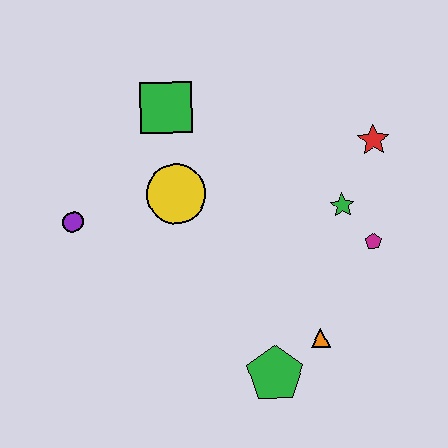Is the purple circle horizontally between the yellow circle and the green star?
No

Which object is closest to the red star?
The green star is closest to the red star.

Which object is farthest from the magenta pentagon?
The purple circle is farthest from the magenta pentagon.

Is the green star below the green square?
Yes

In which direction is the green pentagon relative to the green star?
The green pentagon is below the green star.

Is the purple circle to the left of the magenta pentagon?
Yes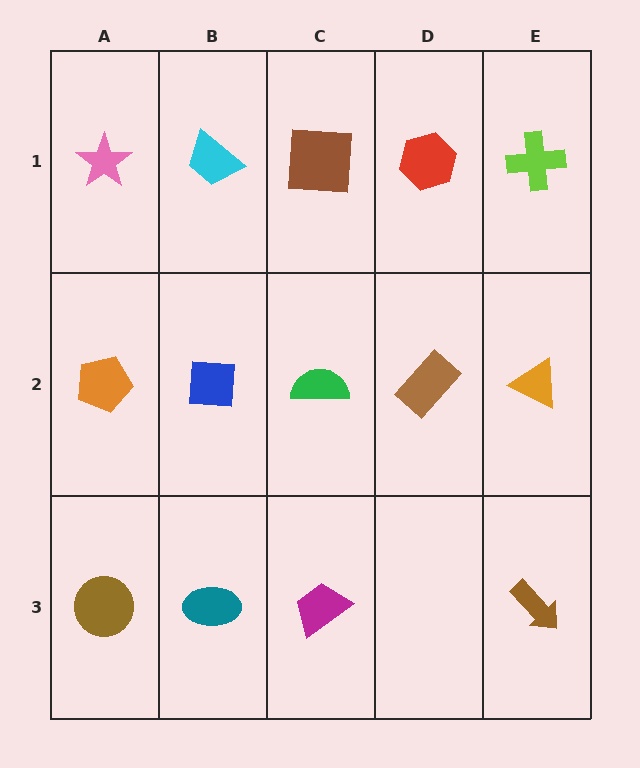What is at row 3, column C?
A magenta trapezoid.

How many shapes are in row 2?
5 shapes.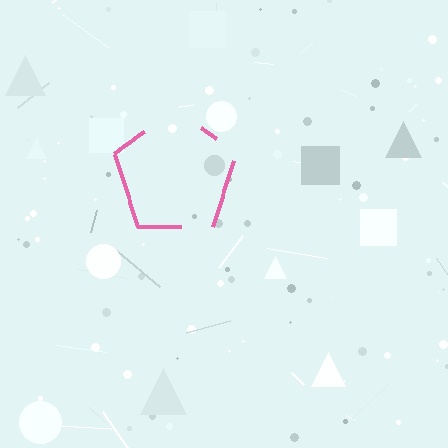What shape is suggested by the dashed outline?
The dashed outline suggests a pentagon.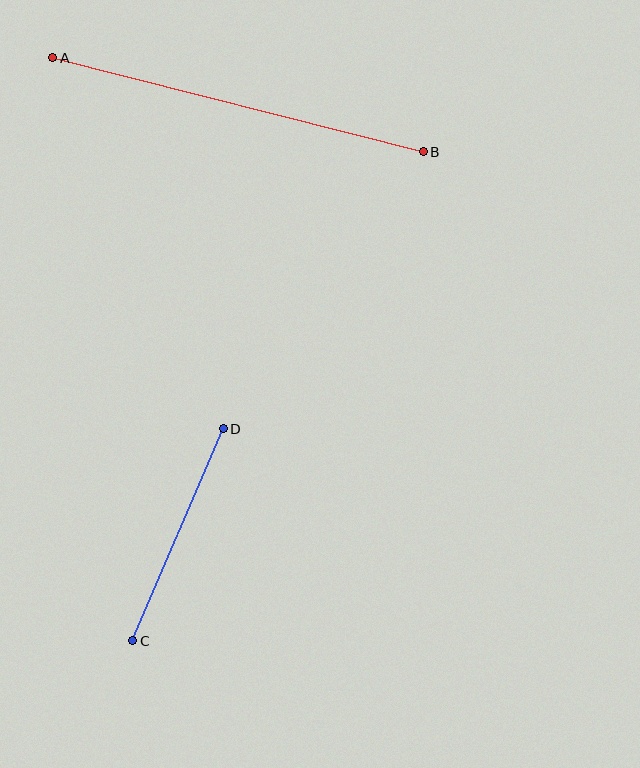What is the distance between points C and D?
The distance is approximately 230 pixels.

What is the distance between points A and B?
The distance is approximately 382 pixels.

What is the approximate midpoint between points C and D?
The midpoint is at approximately (178, 535) pixels.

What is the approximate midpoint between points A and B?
The midpoint is at approximately (238, 105) pixels.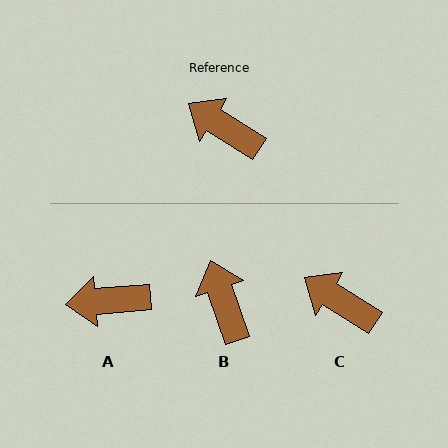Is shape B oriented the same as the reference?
No, it is off by about 39 degrees.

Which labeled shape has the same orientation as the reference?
C.